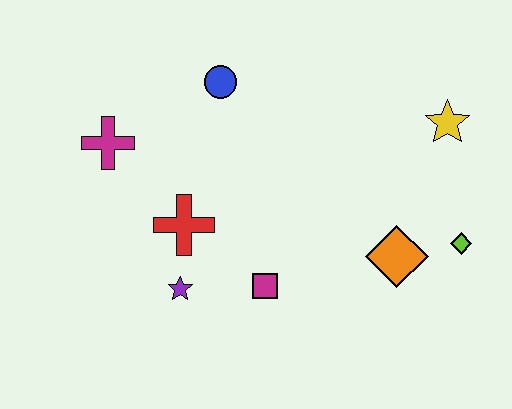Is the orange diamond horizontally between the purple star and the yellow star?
Yes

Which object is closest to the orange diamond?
The lime diamond is closest to the orange diamond.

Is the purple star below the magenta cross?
Yes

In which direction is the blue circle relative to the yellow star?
The blue circle is to the left of the yellow star.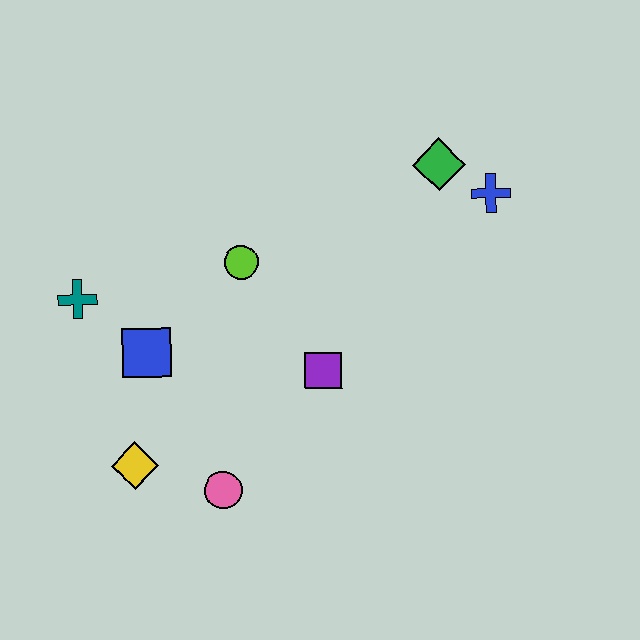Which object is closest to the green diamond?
The blue cross is closest to the green diamond.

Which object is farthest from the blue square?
The blue cross is farthest from the blue square.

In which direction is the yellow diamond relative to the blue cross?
The yellow diamond is to the left of the blue cross.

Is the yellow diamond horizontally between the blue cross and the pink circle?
No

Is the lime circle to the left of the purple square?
Yes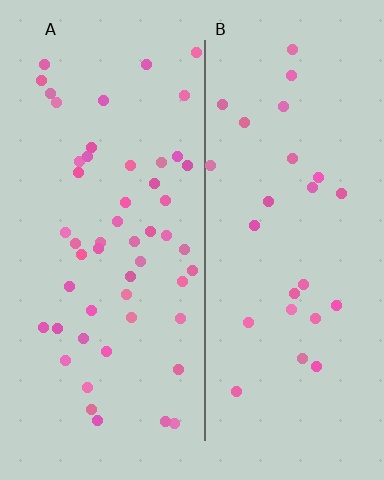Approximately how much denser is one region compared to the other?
Approximately 2.0× — region A over region B.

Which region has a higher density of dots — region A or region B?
A (the left).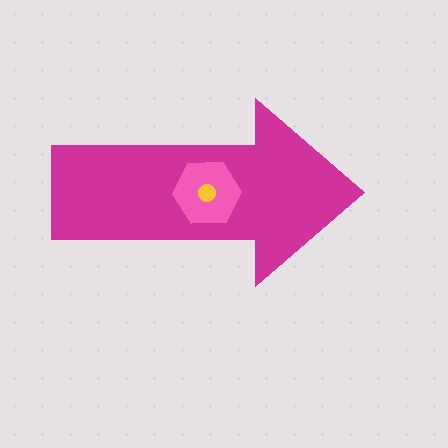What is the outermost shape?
The magenta arrow.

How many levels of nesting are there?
3.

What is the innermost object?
The yellow circle.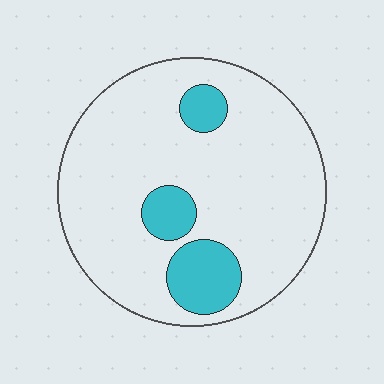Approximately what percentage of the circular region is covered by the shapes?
Approximately 15%.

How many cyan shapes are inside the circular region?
3.